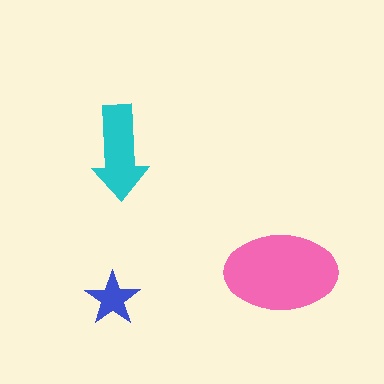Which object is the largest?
The pink ellipse.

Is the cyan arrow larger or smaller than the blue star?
Larger.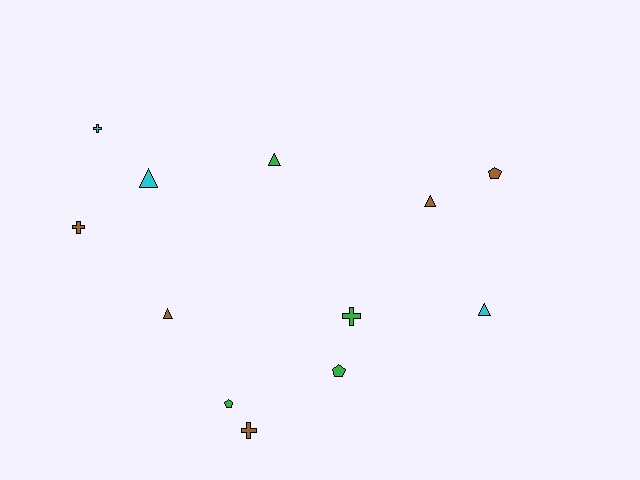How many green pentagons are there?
There are 2 green pentagons.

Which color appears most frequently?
Brown, with 5 objects.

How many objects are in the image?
There are 12 objects.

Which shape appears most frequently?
Triangle, with 5 objects.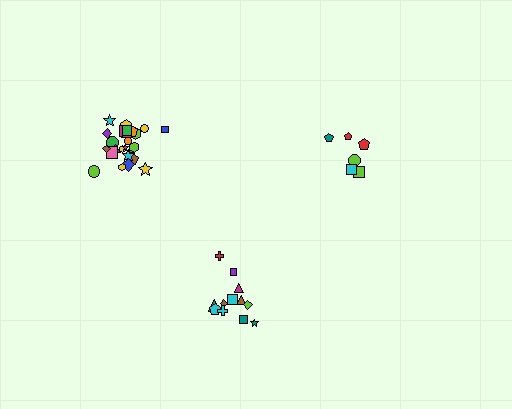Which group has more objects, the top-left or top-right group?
The top-left group.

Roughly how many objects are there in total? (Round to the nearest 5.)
Roughly 45 objects in total.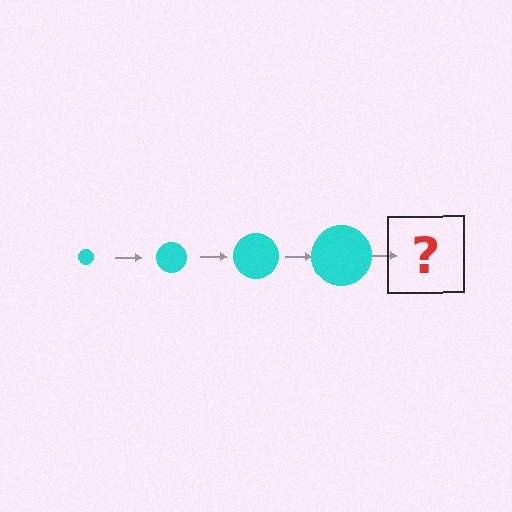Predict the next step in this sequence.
The next step is a cyan circle, larger than the previous one.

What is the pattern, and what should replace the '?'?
The pattern is that the circle gets progressively larger each step. The '?' should be a cyan circle, larger than the previous one.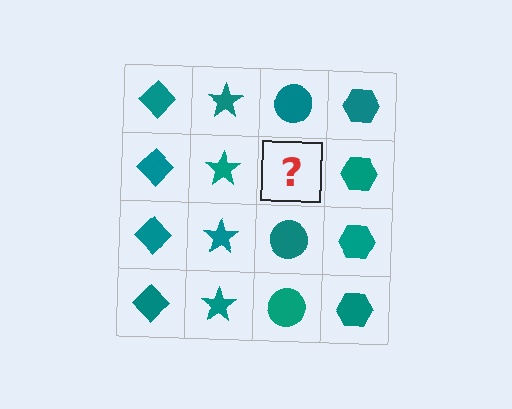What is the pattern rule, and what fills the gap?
The rule is that each column has a consistent shape. The gap should be filled with a teal circle.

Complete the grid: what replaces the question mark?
The question mark should be replaced with a teal circle.